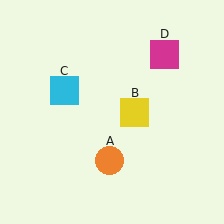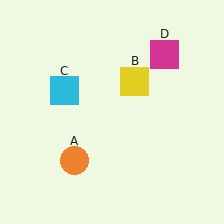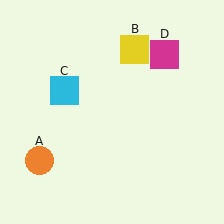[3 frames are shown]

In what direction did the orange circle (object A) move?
The orange circle (object A) moved left.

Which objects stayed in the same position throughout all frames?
Cyan square (object C) and magenta square (object D) remained stationary.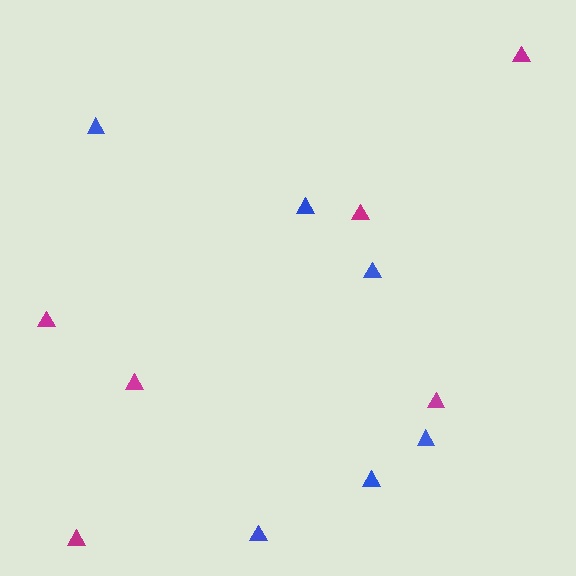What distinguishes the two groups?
There are 2 groups: one group of blue triangles (6) and one group of magenta triangles (6).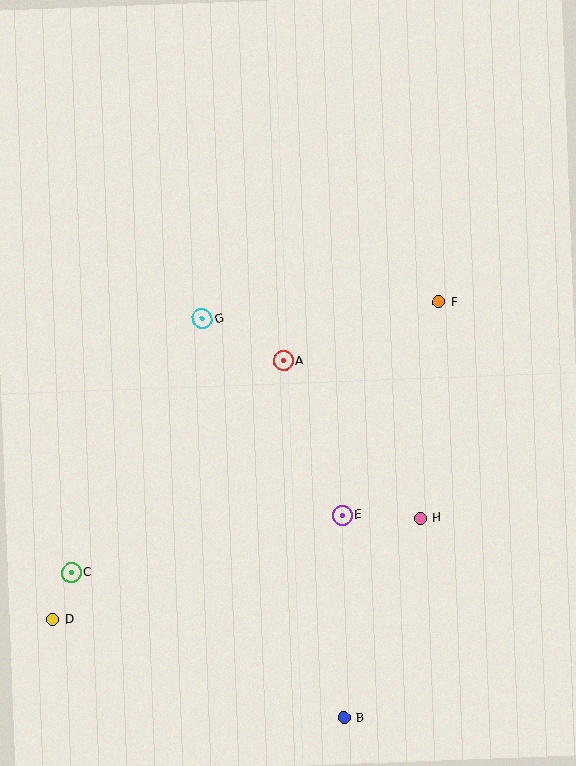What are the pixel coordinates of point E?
Point E is at (342, 515).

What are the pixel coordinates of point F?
Point F is at (439, 302).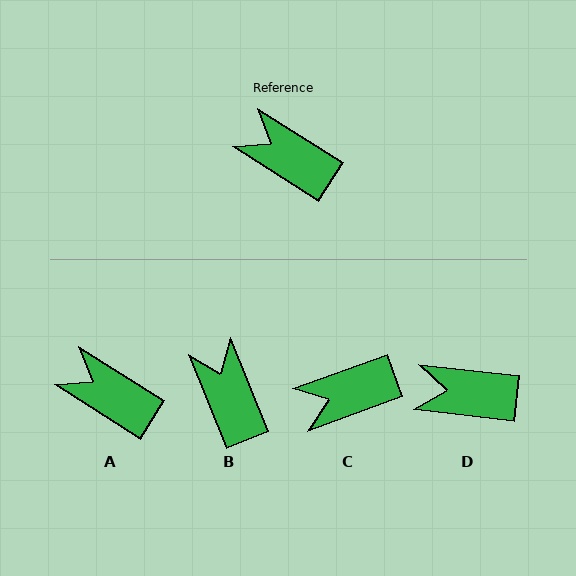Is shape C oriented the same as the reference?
No, it is off by about 52 degrees.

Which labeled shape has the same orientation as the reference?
A.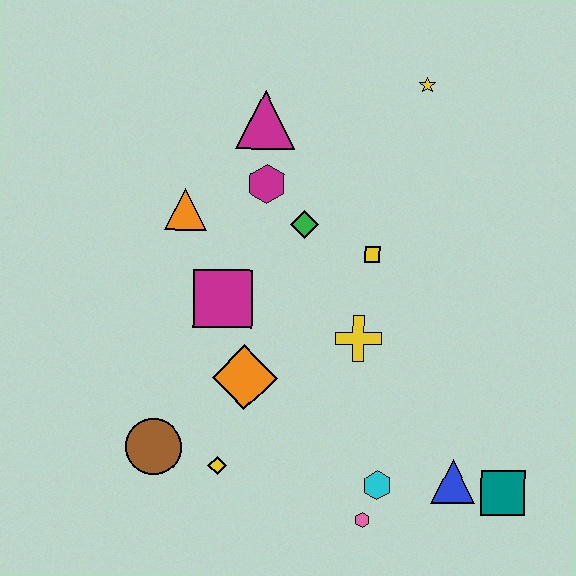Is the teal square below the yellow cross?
Yes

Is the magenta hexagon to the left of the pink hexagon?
Yes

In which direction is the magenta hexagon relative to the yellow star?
The magenta hexagon is to the left of the yellow star.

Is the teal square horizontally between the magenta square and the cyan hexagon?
No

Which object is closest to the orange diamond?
The magenta square is closest to the orange diamond.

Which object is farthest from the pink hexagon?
The yellow star is farthest from the pink hexagon.